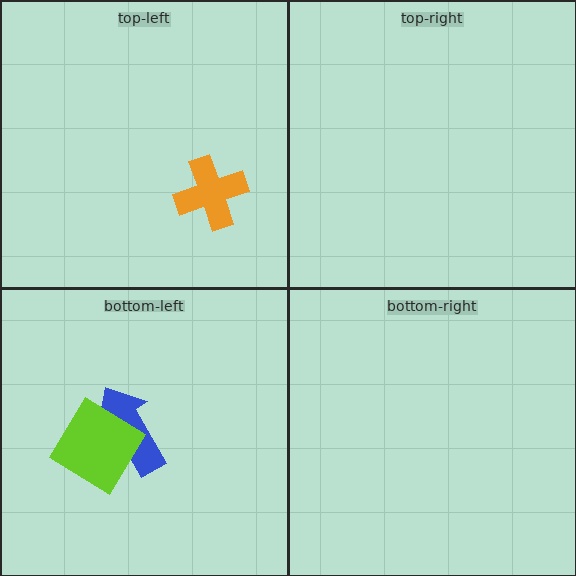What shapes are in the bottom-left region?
The blue arrow, the lime diamond.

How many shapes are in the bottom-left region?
2.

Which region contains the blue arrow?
The bottom-left region.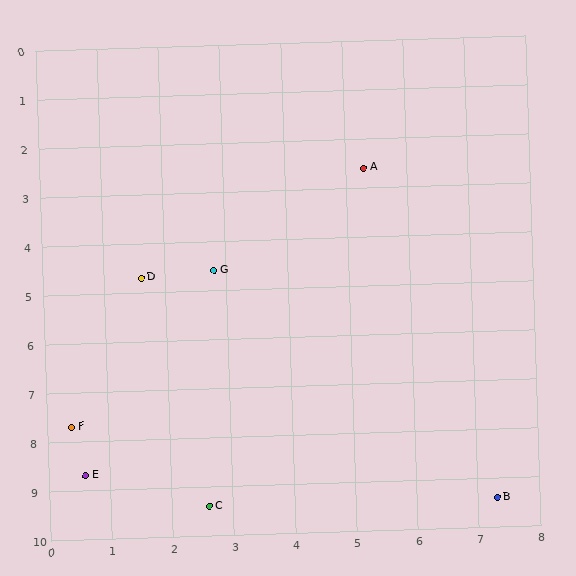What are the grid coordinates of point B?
Point B is at approximately (7.3, 9.4).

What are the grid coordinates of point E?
Point E is at approximately (0.6, 8.7).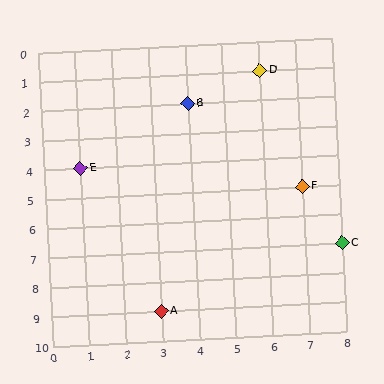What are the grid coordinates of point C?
Point C is at grid coordinates (8, 7).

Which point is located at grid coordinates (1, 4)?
Point E is at (1, 4).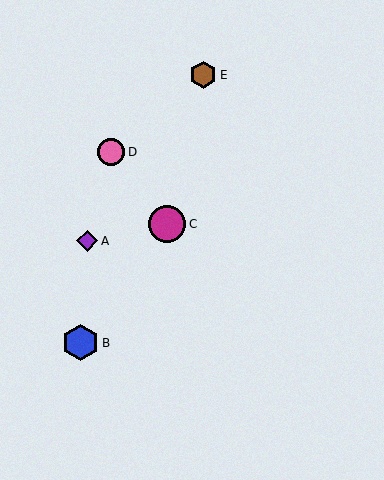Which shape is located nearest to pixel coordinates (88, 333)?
The blue hexagon (labeled B) at (81, 343) is nearest to that location.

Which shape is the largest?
The magenta circle (labeled C) is the largest.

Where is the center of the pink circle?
The center of the pink circle is at (111, 152).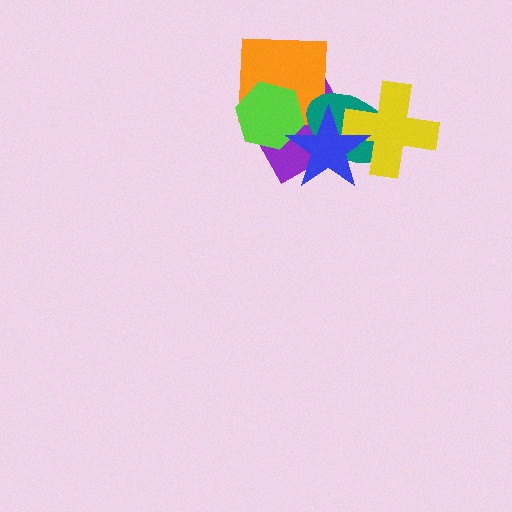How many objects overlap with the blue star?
4 objects overlap with the blue star.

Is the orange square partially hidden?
Yes, it is partially covered by another shape.